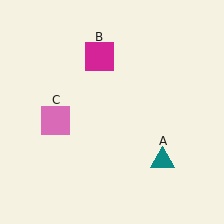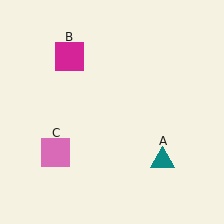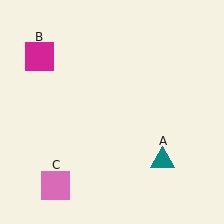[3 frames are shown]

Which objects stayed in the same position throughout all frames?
Teal triangle (object A) remained stationary.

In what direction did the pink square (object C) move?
The pink square (object C) moved down.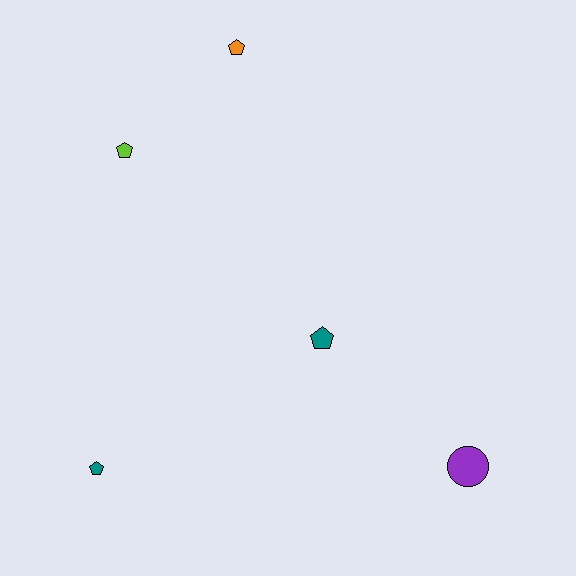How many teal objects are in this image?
There are 2 teal objects.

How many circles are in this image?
There is 1 circle.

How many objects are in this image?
There are 5 objects.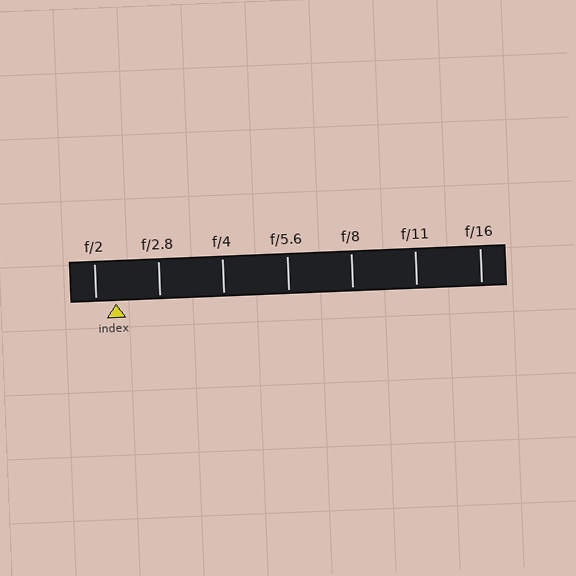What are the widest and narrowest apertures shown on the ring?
The widest aperture shown is f/2 and the narrowest is f/16.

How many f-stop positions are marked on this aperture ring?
There are 7 f-stop positions marked.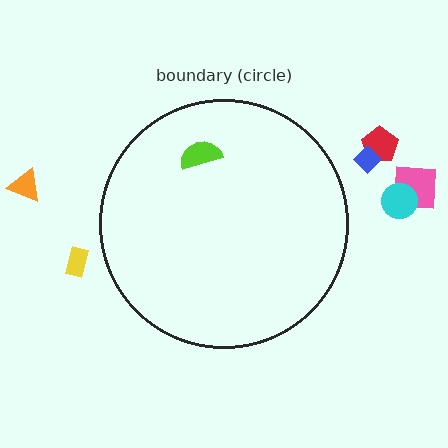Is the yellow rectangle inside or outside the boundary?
Outside.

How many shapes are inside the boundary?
1 inside, 6 outside.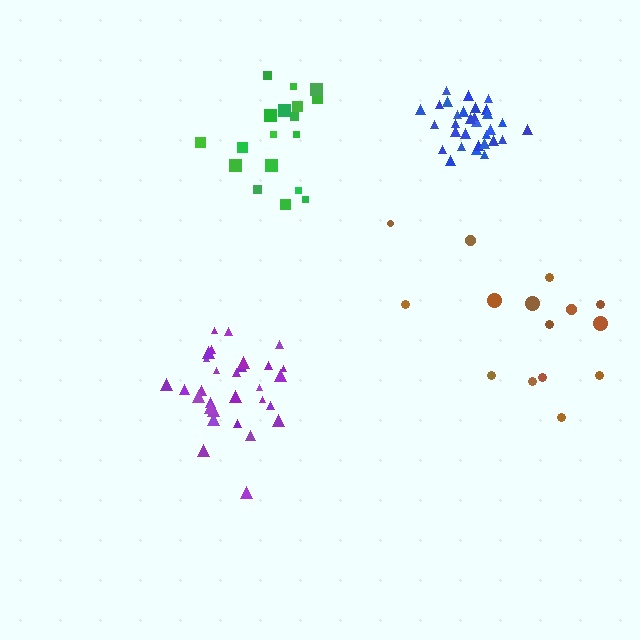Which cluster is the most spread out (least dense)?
Brown.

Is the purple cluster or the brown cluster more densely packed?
Purple.